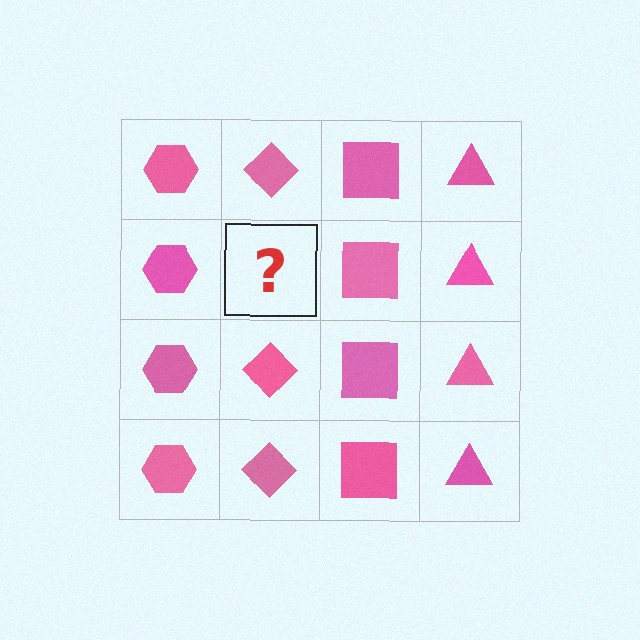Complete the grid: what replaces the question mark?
The question mark should be replaced with a pink diamond.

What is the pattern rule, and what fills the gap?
The rule is that each column has a consistent shape. The gap should be filled with a pink diamond.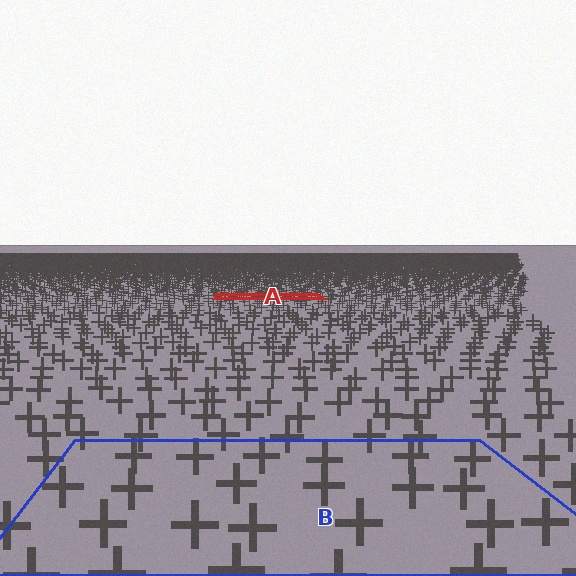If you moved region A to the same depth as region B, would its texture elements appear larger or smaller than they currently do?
They would appear larger. At a closer depth, the same texture elements are projected at a bigger on-screen size.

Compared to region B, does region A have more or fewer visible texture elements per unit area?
Region A has more texture elements per unit area — they are packed more densely because it is farther away.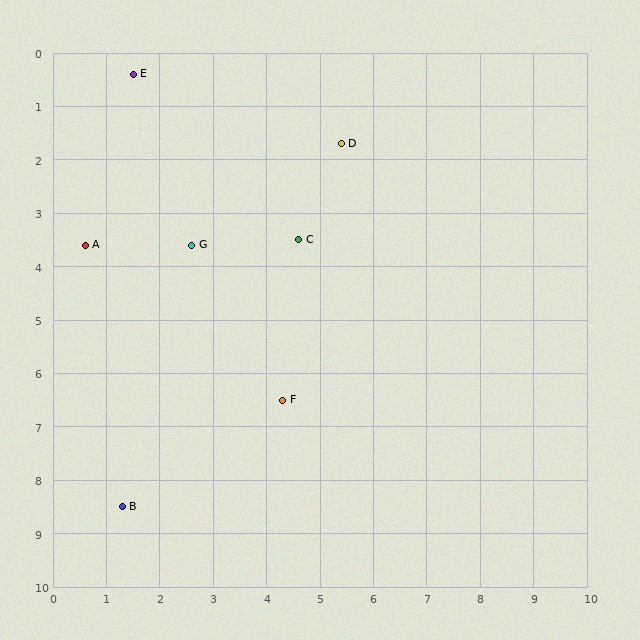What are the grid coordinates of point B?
Point B is at approximately (1.3, 8.5).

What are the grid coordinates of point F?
Point F is at approximately (4.3, 6.5).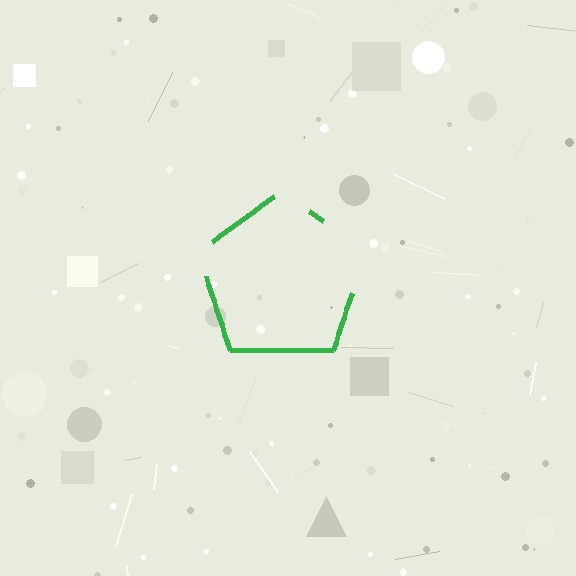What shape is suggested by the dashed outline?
The dashed outline suggests a pentagon.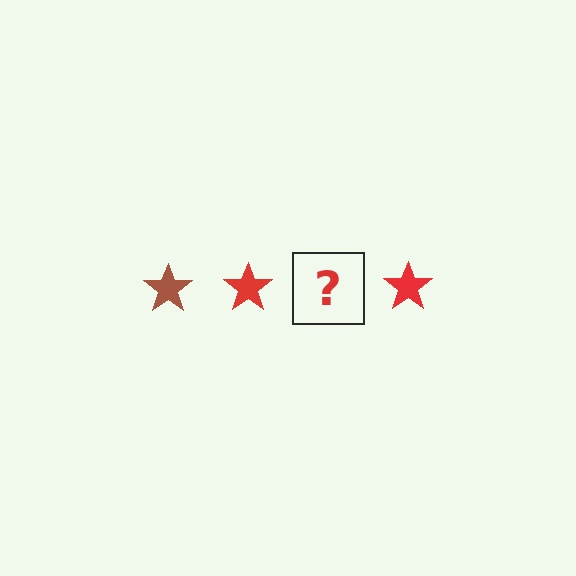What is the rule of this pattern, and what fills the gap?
The rule is that the pattern cycles through brown, red stars. The gap should be filled with a brown star.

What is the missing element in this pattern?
The missing element is a brown star.